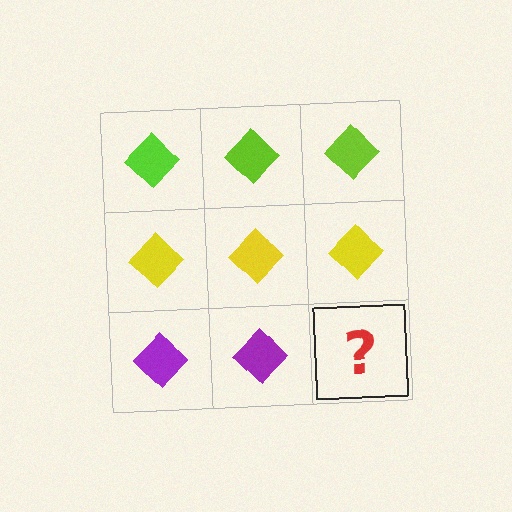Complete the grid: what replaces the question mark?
The question mark should be replaced with a purple diamond.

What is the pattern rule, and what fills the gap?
The rule is that each row has a consistent color. The gap should be filled with a purple diamond.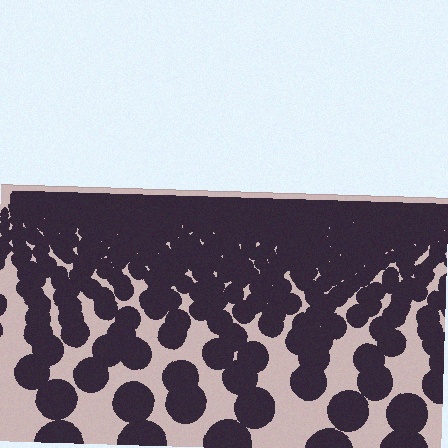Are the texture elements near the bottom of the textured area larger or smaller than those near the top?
Larger. Near the bottom, elements are closer to the viewer and appear at a bigger on-screen size.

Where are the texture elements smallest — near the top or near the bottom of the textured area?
Near the top.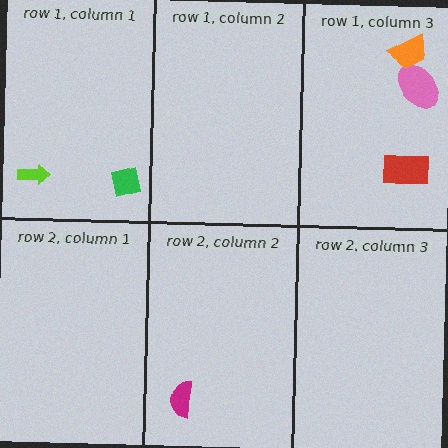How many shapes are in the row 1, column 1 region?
2.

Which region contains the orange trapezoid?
The row 1, column 3 region.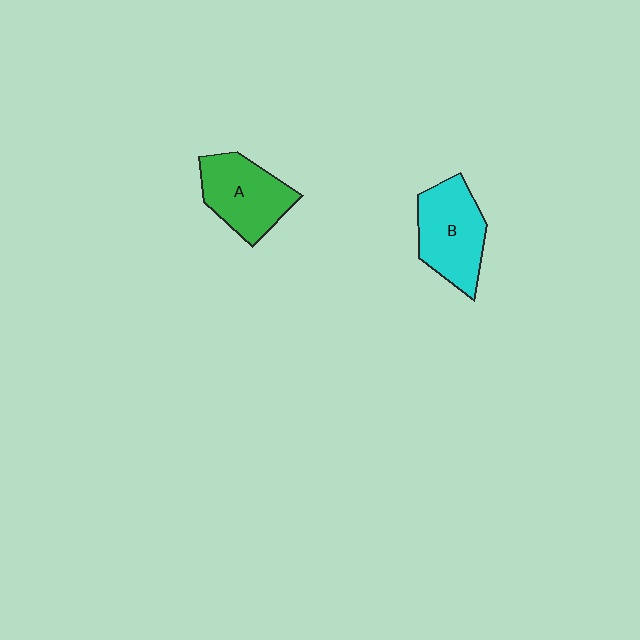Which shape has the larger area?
Shape B (cyan).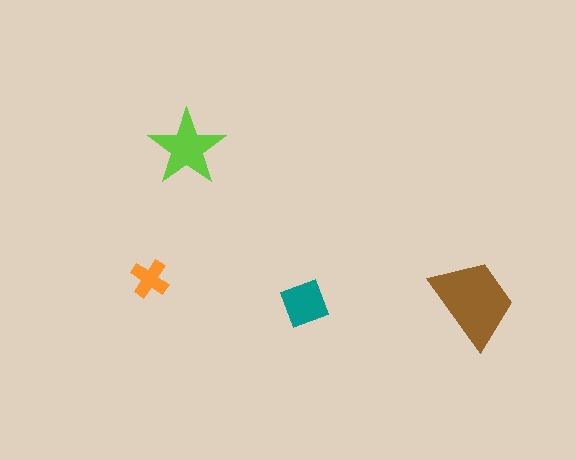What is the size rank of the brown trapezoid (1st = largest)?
1st.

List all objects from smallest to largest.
The orange cross, the teal square, the lime star, the brown trapezoid.